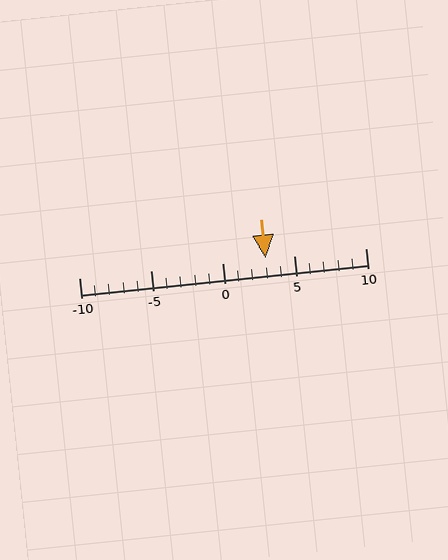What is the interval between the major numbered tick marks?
The major tick marks are spaced 5 units apart.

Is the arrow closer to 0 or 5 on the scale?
The arrow is closer to 5.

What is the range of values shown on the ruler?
The ruler shows values from -10 to 10.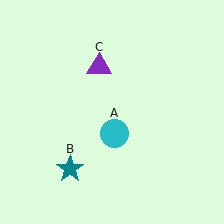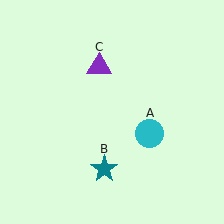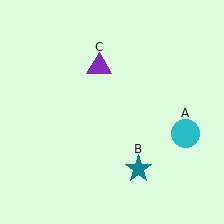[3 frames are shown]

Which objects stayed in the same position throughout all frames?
Purple triangle (object C) remained stationary.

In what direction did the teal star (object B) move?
The teal star (object B) moved right.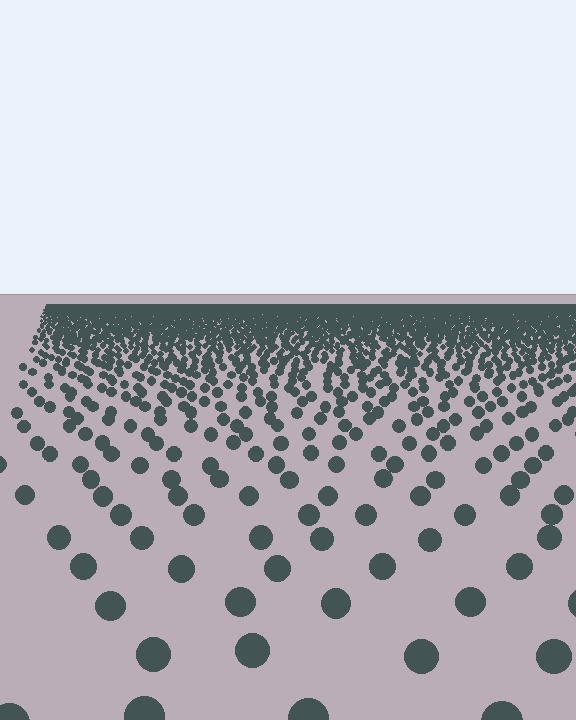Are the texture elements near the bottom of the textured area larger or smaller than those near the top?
Larger. Near the bottom, elements are closer to the viewer and appear at a bigger on-screen size.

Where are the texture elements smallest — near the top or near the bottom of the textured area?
Near the top.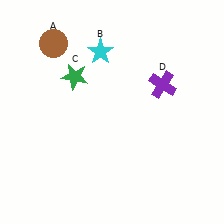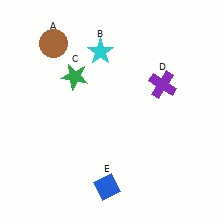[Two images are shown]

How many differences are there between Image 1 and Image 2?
There is 1 difference between the two images.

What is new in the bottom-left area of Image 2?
A blue diamond (E) was added in the bottom-left area of Image 2.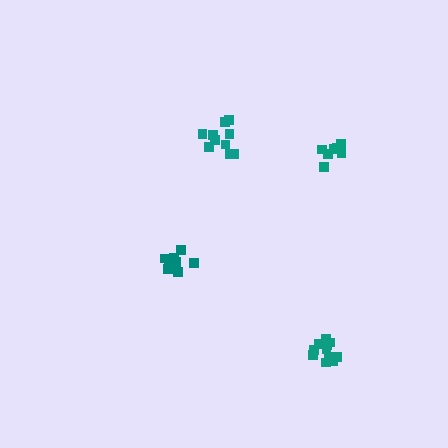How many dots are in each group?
Group 1: 11 dots, Group 2: 10 dots, Group 3: 9 dots, Group 4: 7 dots (37 total).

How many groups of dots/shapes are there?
There are 4 groups.